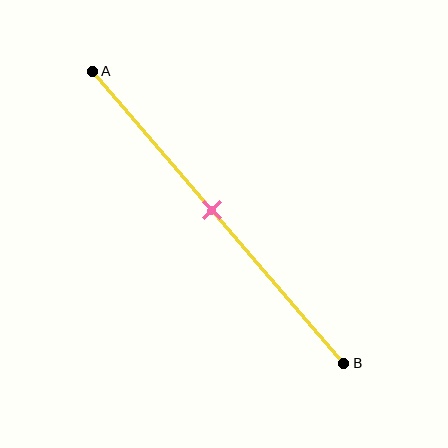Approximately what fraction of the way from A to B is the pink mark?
The pink mark is approximately 50% of the way from A to B.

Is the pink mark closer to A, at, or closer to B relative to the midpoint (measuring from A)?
The pink mark is approximately at the midpoint of segment AB.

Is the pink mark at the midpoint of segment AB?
Yes, the mark is approximately at the midpoint.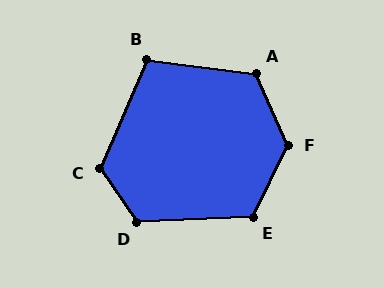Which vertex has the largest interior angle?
F, at approximately 131 degrees.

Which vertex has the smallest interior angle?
B, at approximately 106 degrees.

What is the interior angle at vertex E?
Approximately 118 degrees (obtuse).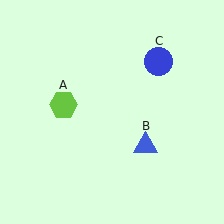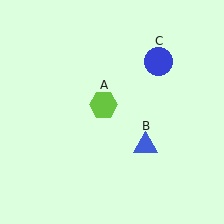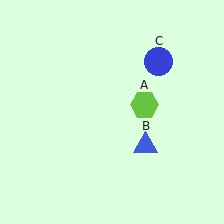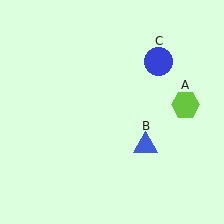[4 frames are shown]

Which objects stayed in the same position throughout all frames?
Blue triangle (object B) and blue circle (object C) remained stationary.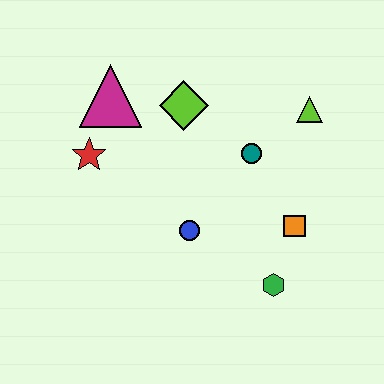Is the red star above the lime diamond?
No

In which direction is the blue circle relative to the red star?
The blue circle is to the right of the red star.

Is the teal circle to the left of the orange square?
Yes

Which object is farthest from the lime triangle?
The red star is farthest from the lime triangle.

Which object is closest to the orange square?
The green hexagon is closest to the orange square.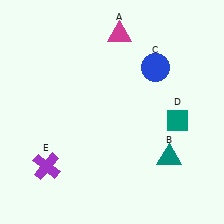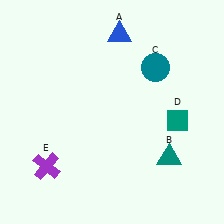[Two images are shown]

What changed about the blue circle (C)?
In Image 1, C is blue. In Image 2, it changed to teal.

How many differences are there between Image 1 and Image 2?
There are 2 differences between the two images.